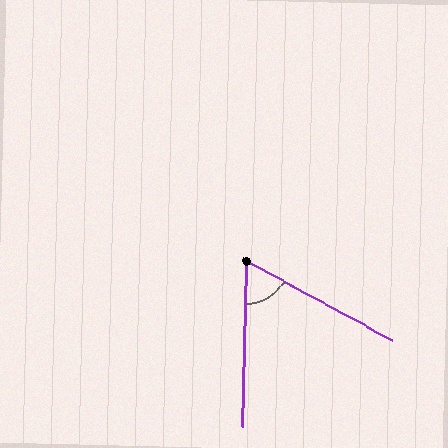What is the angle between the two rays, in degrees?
Approximately 63 degrees.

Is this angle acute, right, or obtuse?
It is acute.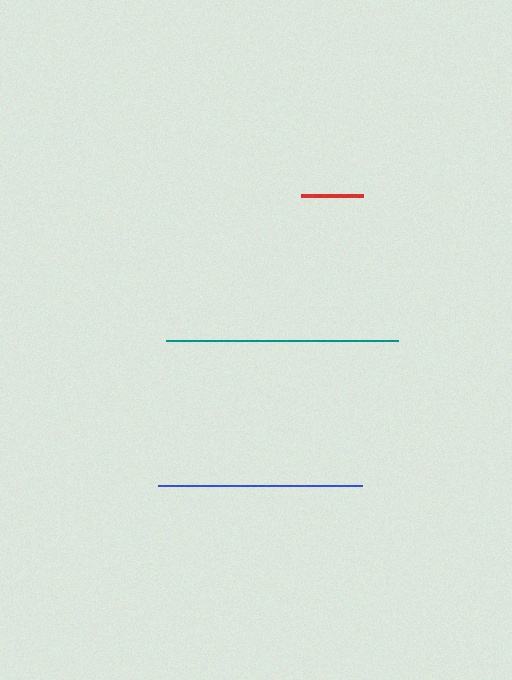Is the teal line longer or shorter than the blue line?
The teal line is longer than the blue line.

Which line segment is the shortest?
The red line is the shortest at approximately 62 pixels.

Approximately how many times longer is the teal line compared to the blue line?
The teal line is approximately 1.1 times the length of the blue line.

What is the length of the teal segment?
The teal segment is approximately 232 pixels long.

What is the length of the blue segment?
The blue segment is approximately 205 pixels long.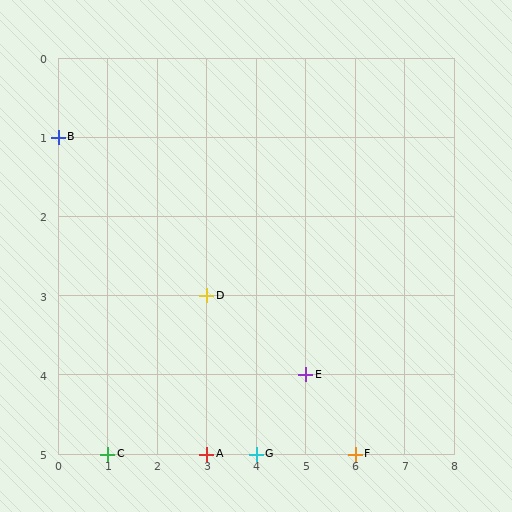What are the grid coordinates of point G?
Point G is at grid coordinates (4, 5).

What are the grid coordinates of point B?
Point B is at grid coordinates (0, 1).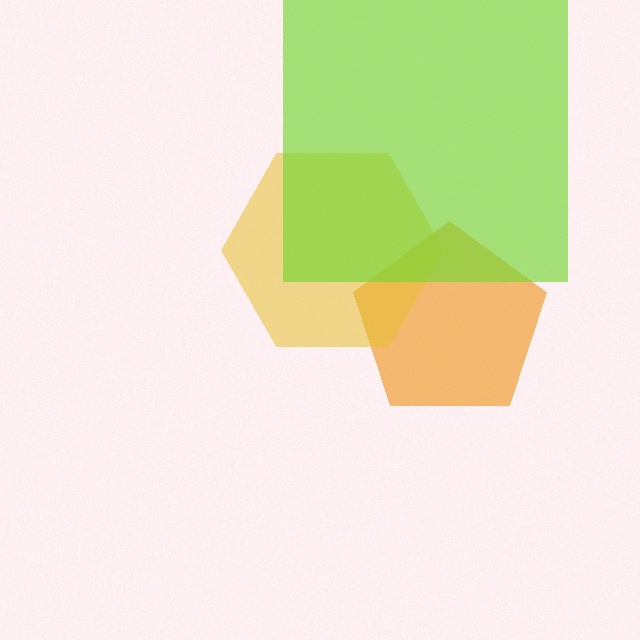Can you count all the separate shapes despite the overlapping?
Yes, there are 3 separate shapes.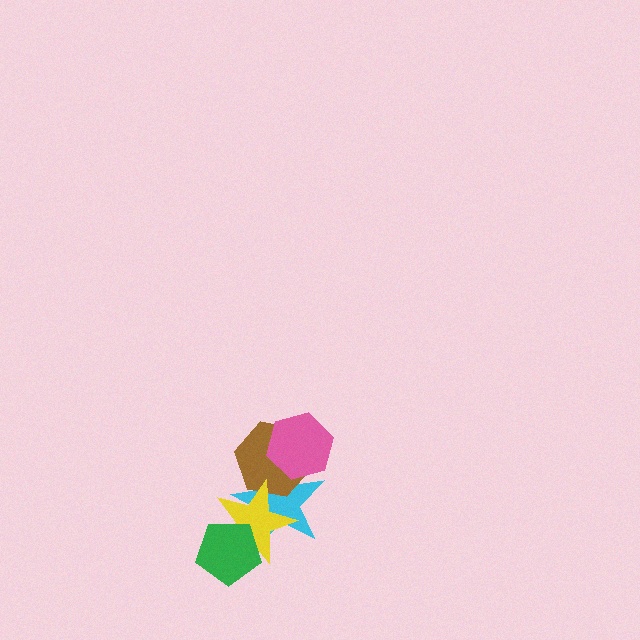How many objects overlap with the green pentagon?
2 objects overlap with the green pentagon.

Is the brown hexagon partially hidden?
Yes, it is partially covered by another shape.